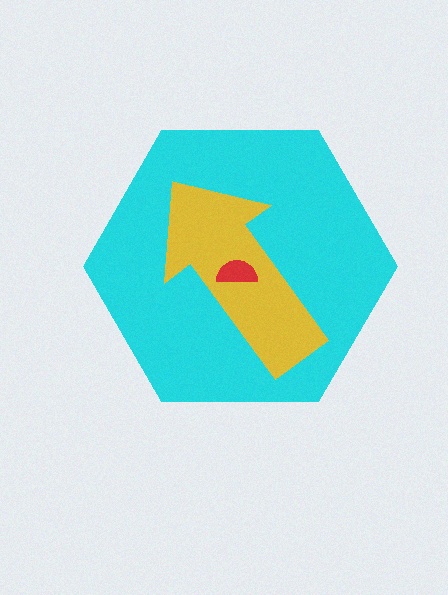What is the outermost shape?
The cyan hexagon.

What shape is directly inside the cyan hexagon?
The yellow arrow.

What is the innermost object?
The red semicircle.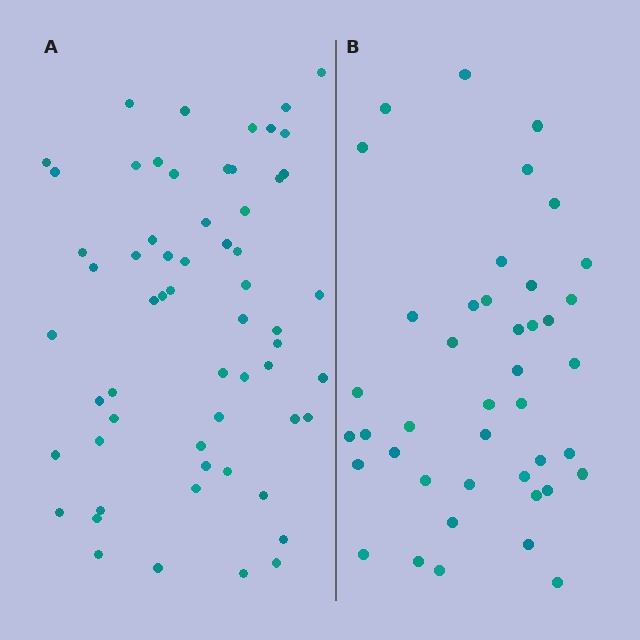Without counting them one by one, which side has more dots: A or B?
Region A (the left region) has more dots.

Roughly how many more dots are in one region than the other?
Region A has approximately 20 more dots than region B.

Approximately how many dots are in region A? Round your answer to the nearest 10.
About 60 dots.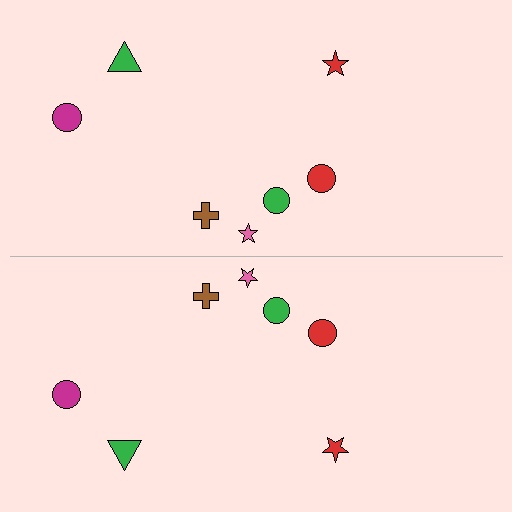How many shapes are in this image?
There are 14 shapes in this image.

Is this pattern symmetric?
Yes, this pattern has bilateral (reflection) symmetry.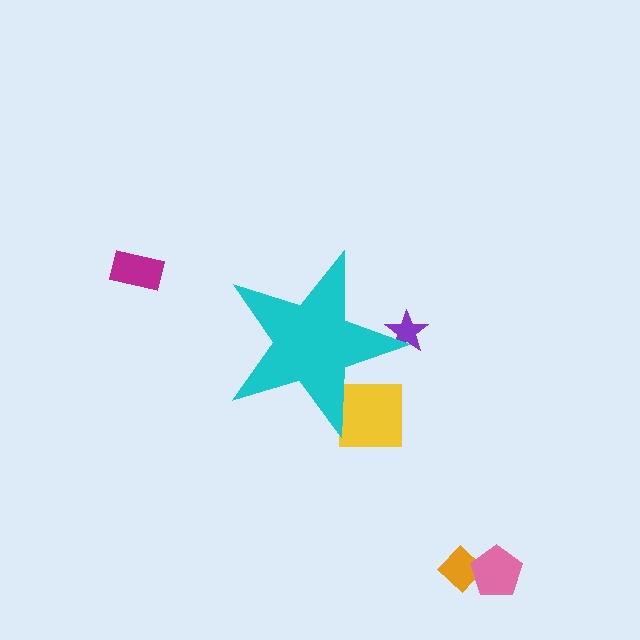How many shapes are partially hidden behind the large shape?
2 shapes are partially hidden.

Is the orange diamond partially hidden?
No, the orange diamond is fully visible.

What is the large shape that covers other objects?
A cyan star.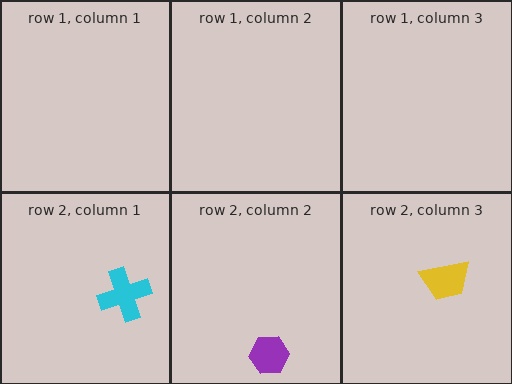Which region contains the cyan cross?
The row 2, column 1 region.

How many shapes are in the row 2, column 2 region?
1.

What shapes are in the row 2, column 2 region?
The purple hexagon.